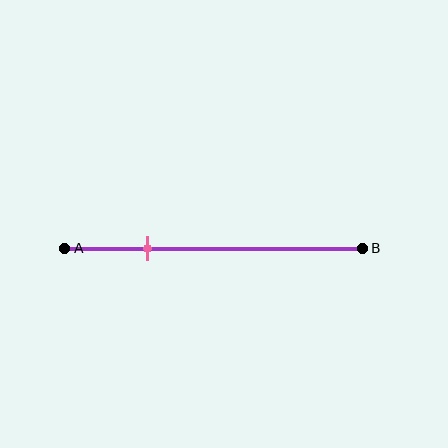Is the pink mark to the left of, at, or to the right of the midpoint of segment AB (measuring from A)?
The pink mark is to the left of the midpoint of segment AB.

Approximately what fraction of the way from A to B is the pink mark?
The pink mark is approximately 30% of the way from A to B.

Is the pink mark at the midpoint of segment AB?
No, the mark is at about 30% from A, not at the 50% midpoint.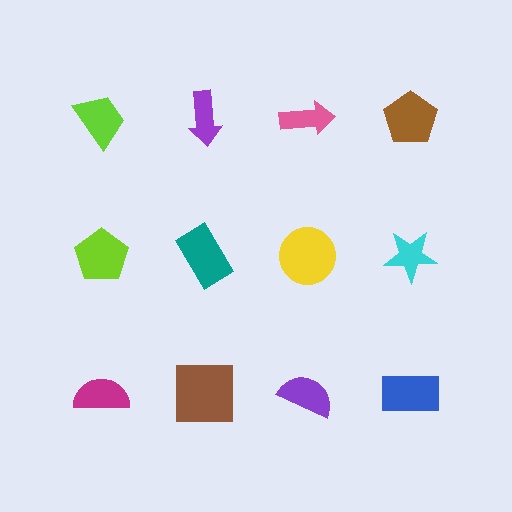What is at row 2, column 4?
A cyan star.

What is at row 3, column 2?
A brown square.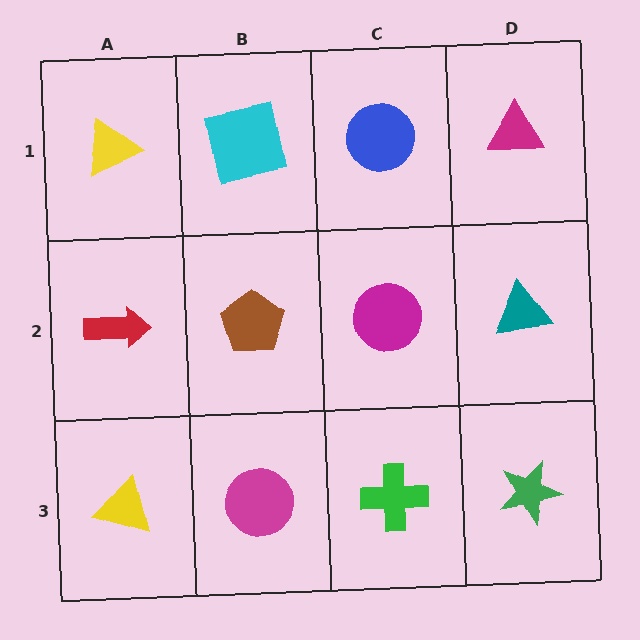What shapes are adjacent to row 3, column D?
A teal triangle (row 2, column D), a green cross (row 3, column C).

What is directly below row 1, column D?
A teal triangle.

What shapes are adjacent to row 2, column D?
A magenta triangle (row 1, column D), a green star (row 3, column D), a magenta circle (row 2, column C).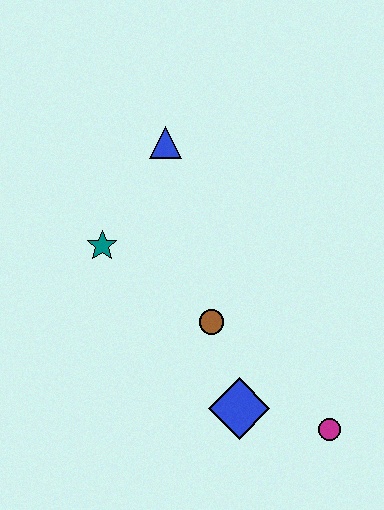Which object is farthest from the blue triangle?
The magenta circle is farthest from the blue triangle.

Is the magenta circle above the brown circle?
No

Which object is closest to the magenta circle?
The blue diamond is closest to the magenta circle.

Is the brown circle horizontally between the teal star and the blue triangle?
No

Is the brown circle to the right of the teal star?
Yes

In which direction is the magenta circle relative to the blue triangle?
The magenta circle is below the blue triangle.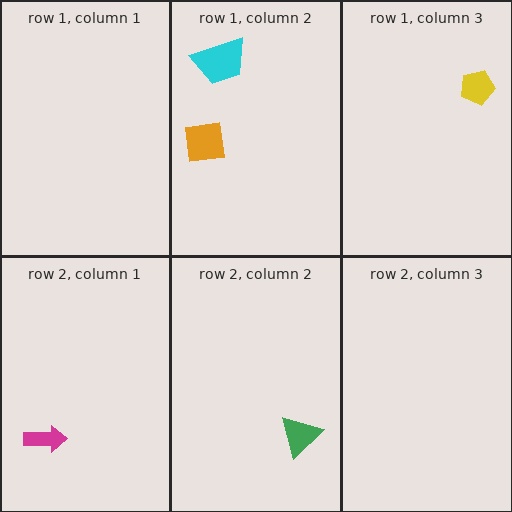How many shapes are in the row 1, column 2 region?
2.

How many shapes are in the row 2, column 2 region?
1.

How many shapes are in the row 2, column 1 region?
1.